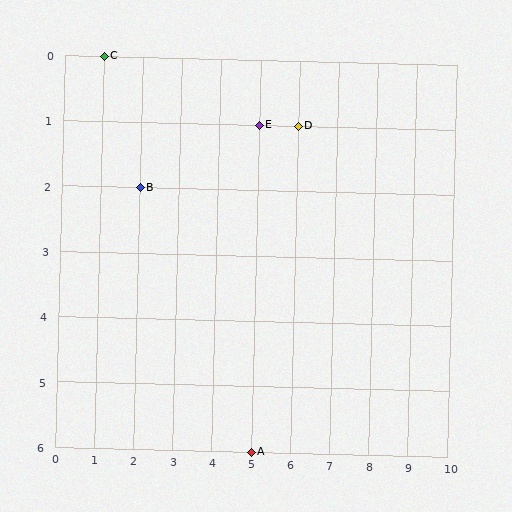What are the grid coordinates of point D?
Point D is at grid coordinates (6, 1).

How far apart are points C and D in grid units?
Points C and D are 5 columns and 1 row apart (about 5.1 grid units diagonally).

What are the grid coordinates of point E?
Point E is at grid coordinates (5, 1).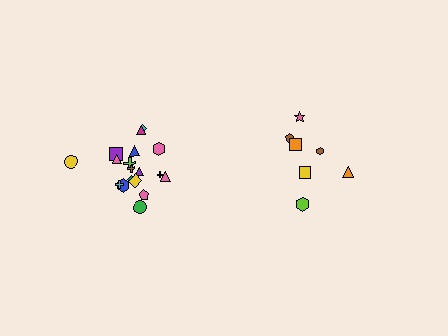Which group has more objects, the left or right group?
The left group.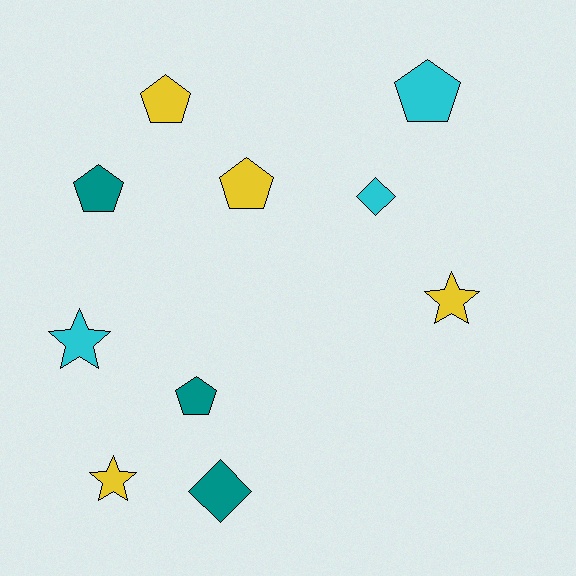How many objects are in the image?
There are 10 objects.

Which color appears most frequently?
Yellow, with 4 objects.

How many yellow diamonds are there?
There are no yellow diamonds.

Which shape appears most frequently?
Pentagon, with 5 objects.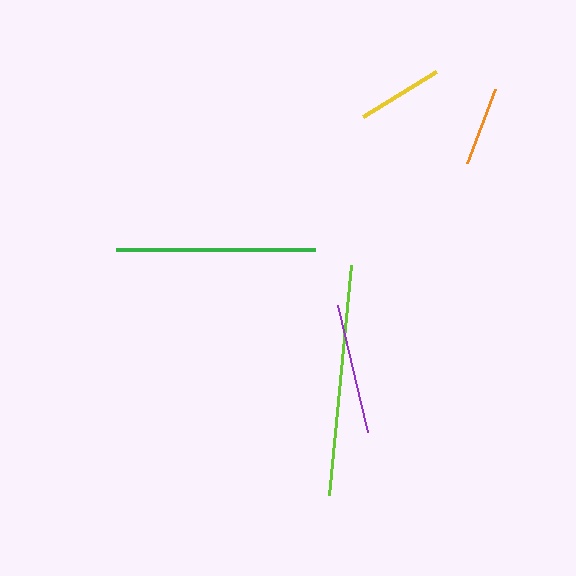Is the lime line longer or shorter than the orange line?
The lime line is longer than the orange line.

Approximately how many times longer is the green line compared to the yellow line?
The green line is approximately 2.3 times the length of the yellow line.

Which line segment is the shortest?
The orange line is the shortest at approximately 79 pixels.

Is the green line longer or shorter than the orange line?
The green line is longer than the orange line.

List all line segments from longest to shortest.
From longest to shortest: lime, green, purple, yellow, orange.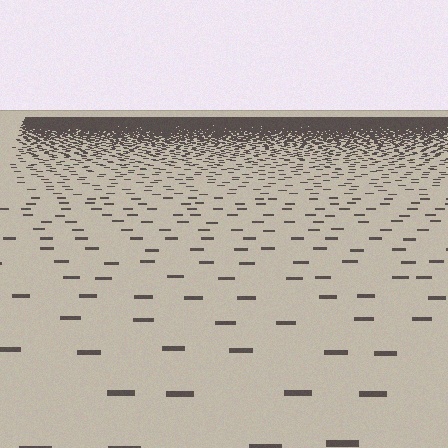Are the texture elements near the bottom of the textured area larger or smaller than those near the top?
Larger. Near the bottom, elements are closer to the viewer and appear at a bigger on-screen size.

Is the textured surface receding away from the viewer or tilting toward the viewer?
The surface is receding away from the viewer. Texture elements get smaller and denser toward the top.